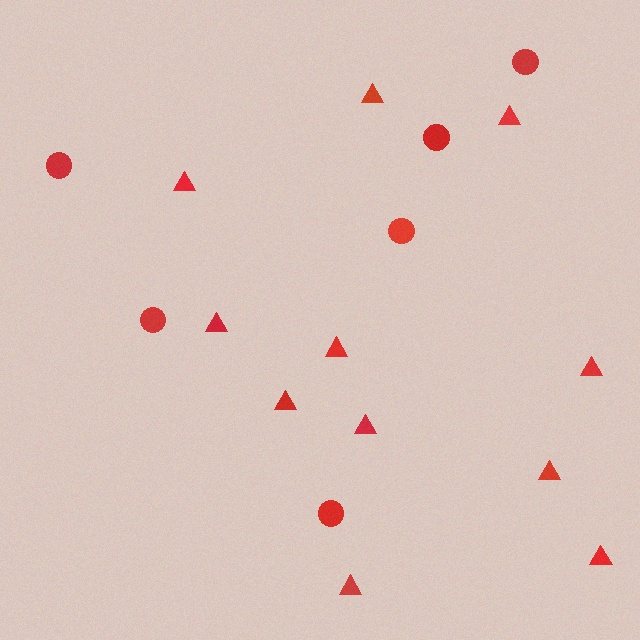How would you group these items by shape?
There are 2 groups: one group of circles (6) and one group of triangles (11).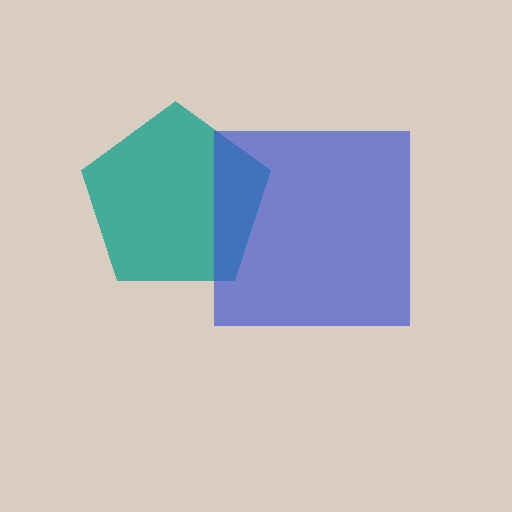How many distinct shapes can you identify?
There are 2 distinct shapes: a teal pentagon, a blue square.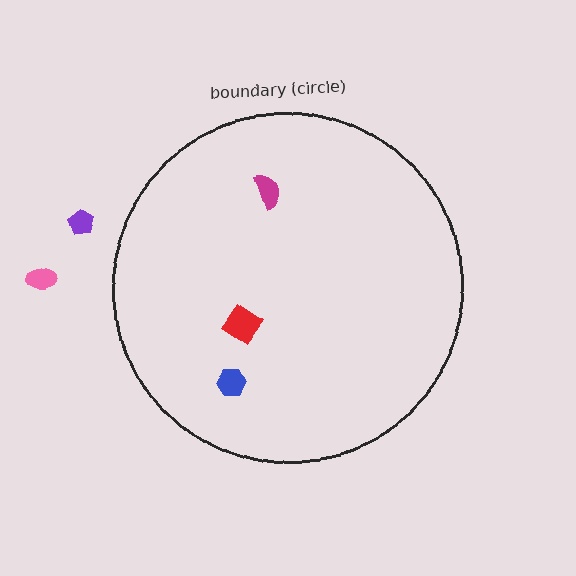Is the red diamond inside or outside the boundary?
Inside.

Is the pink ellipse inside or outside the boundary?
Outside.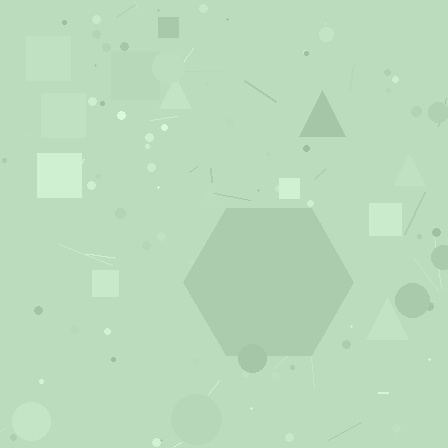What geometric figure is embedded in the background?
A hexagon is embedded in the background.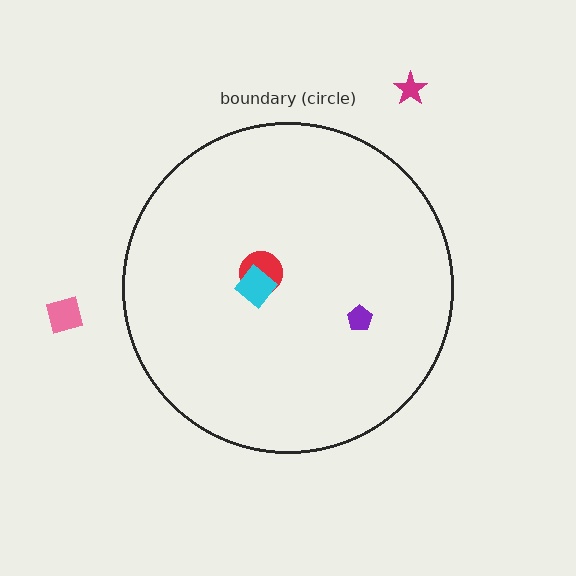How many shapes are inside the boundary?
3 inside, 2 outside.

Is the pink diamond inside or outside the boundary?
Outside.